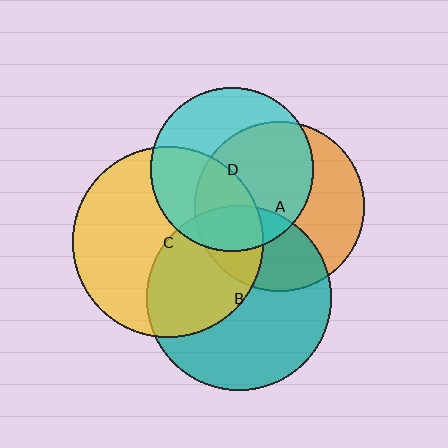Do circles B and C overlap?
Yes.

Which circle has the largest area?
Circle C (yellow).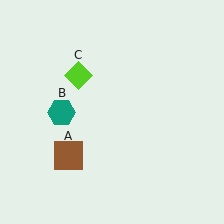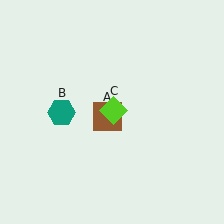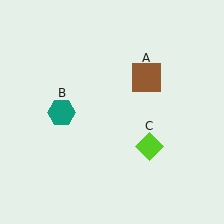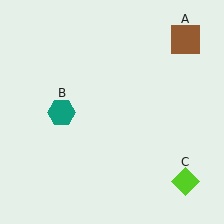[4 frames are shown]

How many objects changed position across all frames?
2 objects changed position: brown square (object A), lime diamond (object C).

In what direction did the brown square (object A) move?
The brown square (object A) moved up and to the right.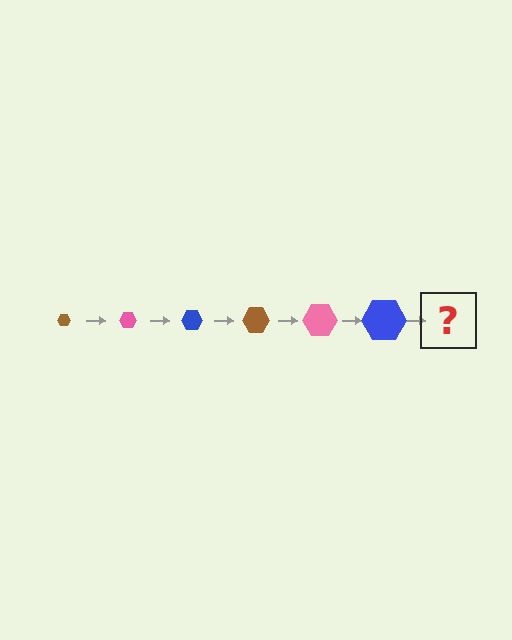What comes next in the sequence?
The next element should be a brown hexagon, larger than the previous one.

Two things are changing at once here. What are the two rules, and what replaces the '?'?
The two rules are that the hexagon grows larger each step and the color cycles through brown, pink, and blue. The '?' should be a brown hexagon, larger than the previous one.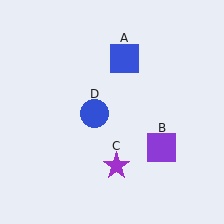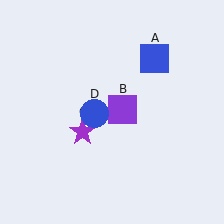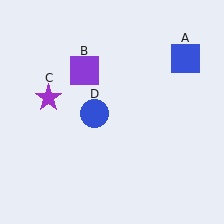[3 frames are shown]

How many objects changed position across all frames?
3 objects changed position: blue square (object A), purple square (object B), purple star (object C).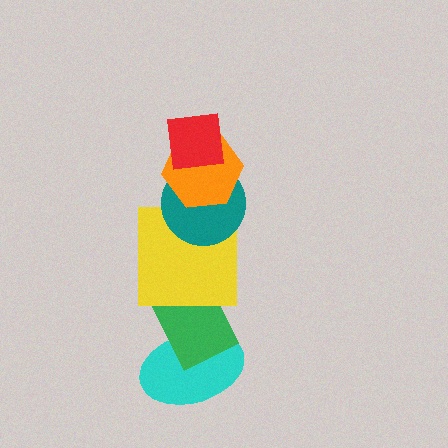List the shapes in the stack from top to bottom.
From top to bottom: the red square, the orange hexagon, the teal circle, the yellow square, the green rectangle, the cyan ellipse.